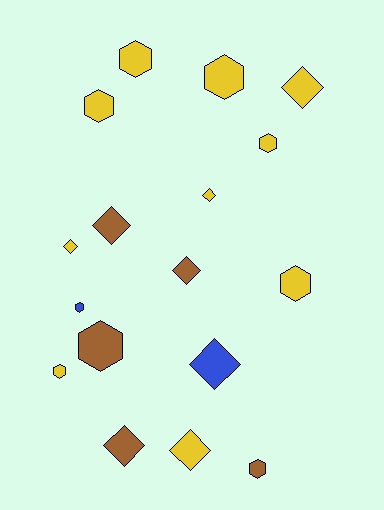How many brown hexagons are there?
There are 2 brown hexagons.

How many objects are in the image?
There are 17 objects.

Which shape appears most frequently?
Hexagon, with 9 objects.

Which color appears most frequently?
Yellow, with 10 objects.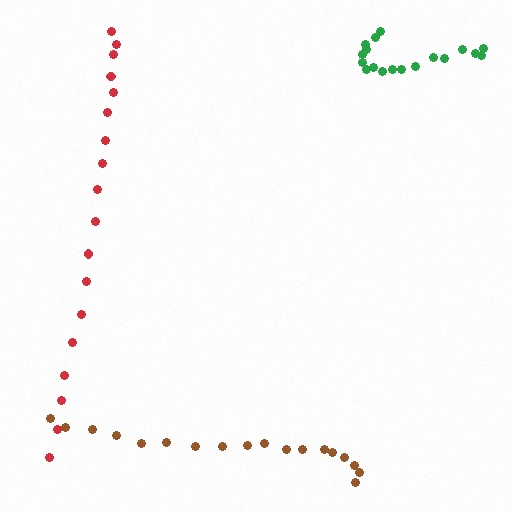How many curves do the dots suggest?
There are 3 distinct paths.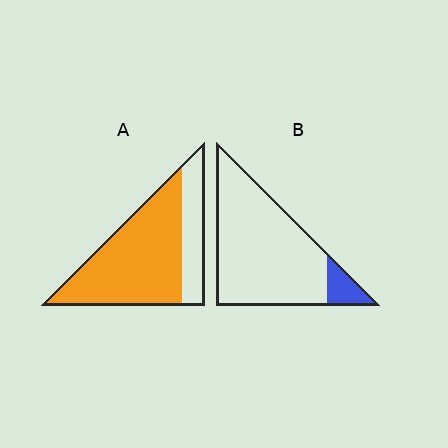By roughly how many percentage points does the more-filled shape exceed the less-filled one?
By roughly 65 percentage points (A over B).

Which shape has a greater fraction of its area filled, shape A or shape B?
Shape A.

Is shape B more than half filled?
No.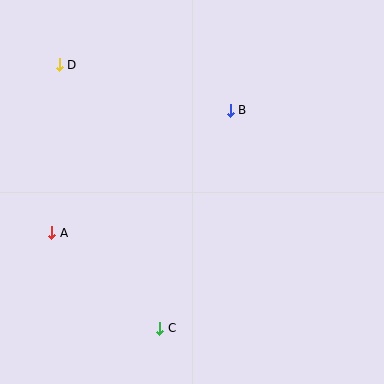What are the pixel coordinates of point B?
Point B is at (230, 110).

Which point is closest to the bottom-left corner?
Point A is closest to the bottom-left corner.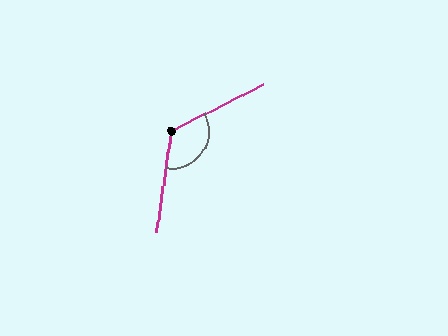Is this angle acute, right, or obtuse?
It is obtuse.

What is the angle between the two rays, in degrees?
Approximately 125 degrees.